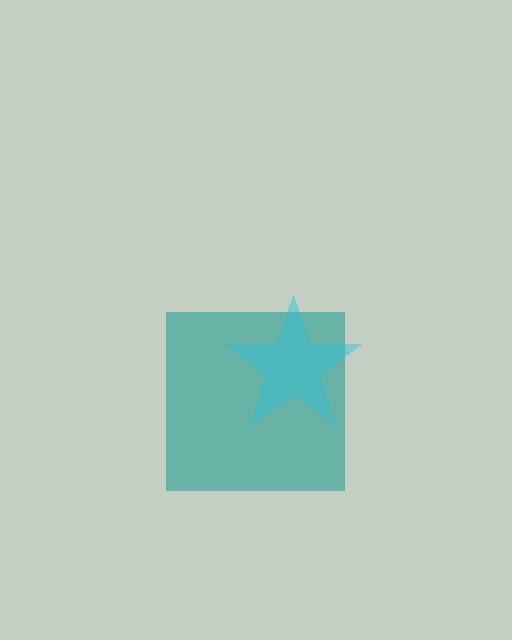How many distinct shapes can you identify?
There are 2 distinct shapes: a teal square, a cyan star.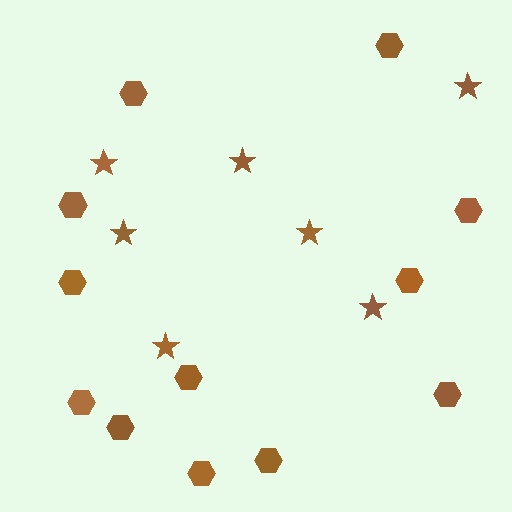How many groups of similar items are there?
There are 2 groups: one group of hexagons (12) and one group of stars (7).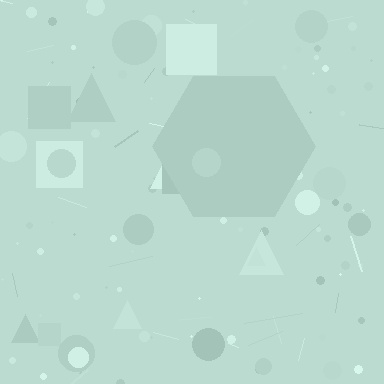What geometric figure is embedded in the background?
A hexagon is embedded in the background.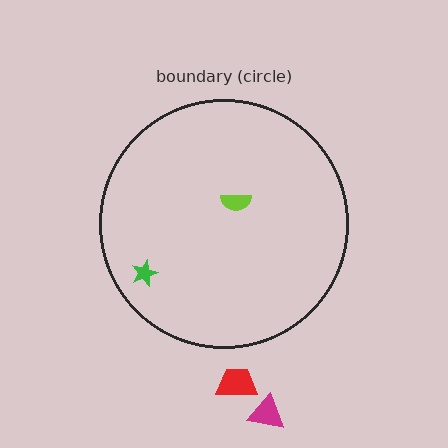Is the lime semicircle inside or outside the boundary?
Inside.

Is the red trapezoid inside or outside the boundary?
Outside.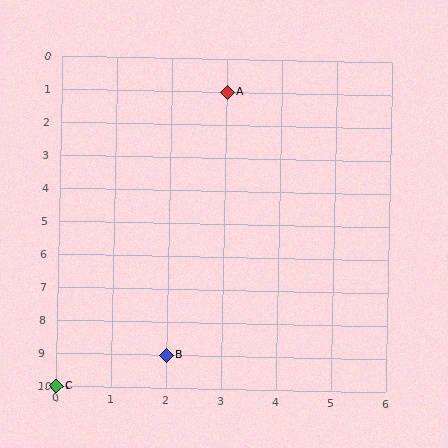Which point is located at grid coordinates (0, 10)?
Point C is at (0, 10).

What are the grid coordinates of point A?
Point A is at grid coordinates (3, 1).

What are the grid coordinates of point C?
Point C is at grid coordinates (0, 10).